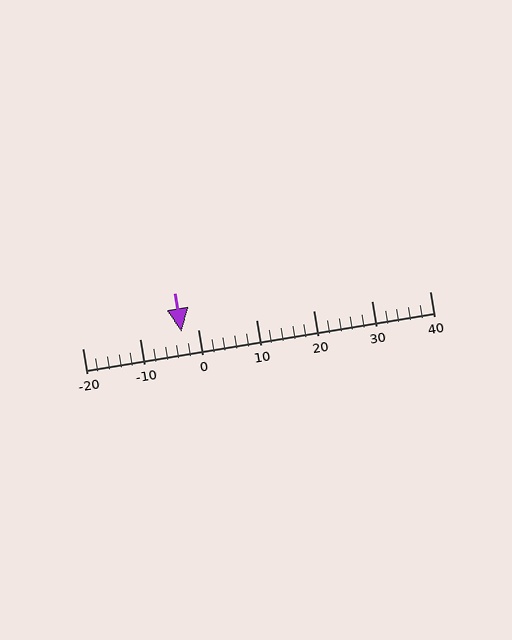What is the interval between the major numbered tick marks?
The major tick marks are spaced 10 units apart.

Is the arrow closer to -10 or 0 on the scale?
The arrow is closer to 0.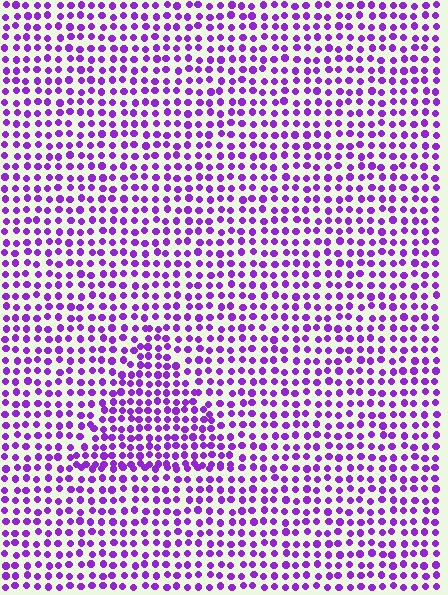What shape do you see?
I see a triangle.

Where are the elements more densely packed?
The elements are more densely packed inside the triangle boundary.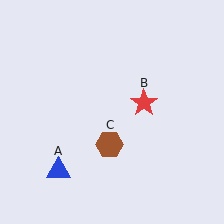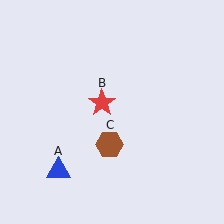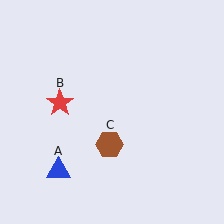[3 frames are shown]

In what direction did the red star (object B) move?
The red star (object B) moved left.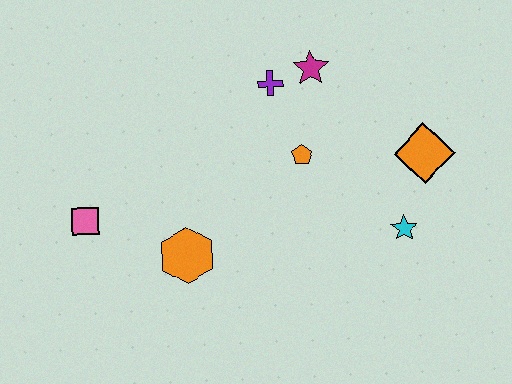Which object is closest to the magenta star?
The purple cross is closest to the magenta star.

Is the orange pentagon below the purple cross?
Yes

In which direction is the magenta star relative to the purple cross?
The magenta star is to the right of the purple cross.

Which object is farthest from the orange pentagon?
The pink square is farthest from the orange pentagon.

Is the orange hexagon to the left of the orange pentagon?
Yes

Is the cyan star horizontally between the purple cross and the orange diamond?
Yes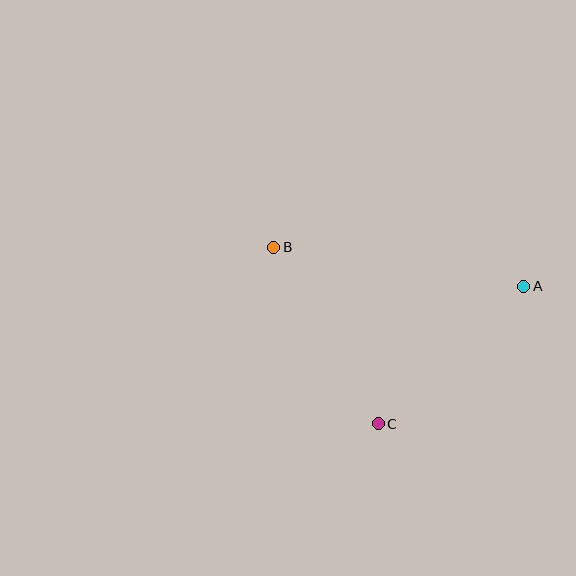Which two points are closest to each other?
Points A and C are closest to each other.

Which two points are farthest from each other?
Points A and B are farthest from each other.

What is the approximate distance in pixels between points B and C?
The distance between B and C is approximately 205 pixels.